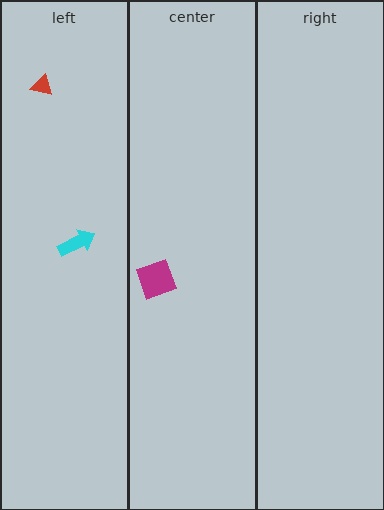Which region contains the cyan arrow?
The left region.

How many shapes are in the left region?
2.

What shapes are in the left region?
The cyan arrow, the red triangle.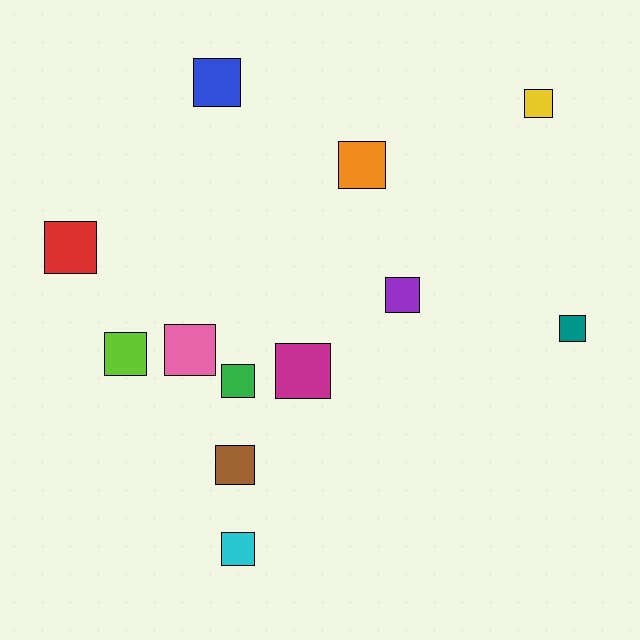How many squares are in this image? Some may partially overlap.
There are 12 squares.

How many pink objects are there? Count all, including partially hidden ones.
There is 1 pink object.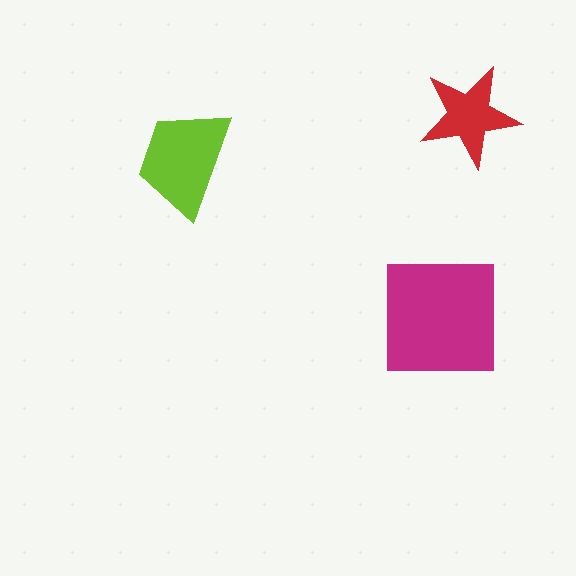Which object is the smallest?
The red star.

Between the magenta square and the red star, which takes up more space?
The magenta square.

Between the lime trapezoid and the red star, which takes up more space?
The lime trapezoid.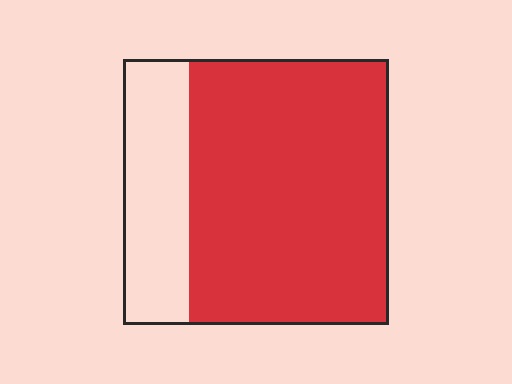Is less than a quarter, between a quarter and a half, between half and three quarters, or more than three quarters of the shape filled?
More than three quarters.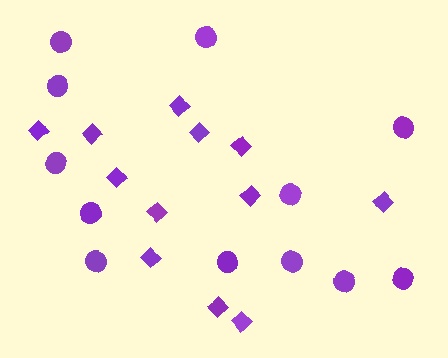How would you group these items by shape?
There are 2 groups: one group of circles (12) and one group of diamonds (12).